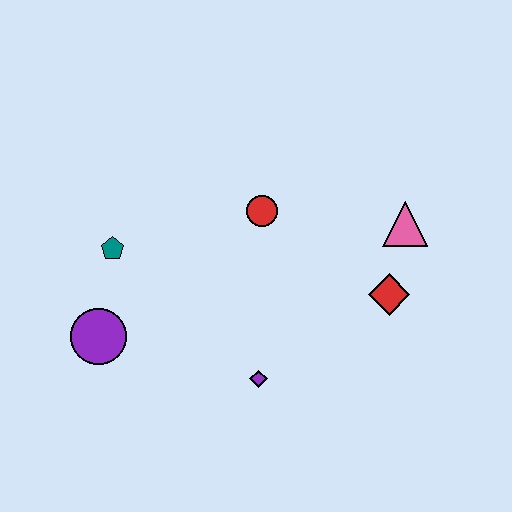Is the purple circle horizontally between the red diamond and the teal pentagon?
No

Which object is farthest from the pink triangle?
The purple circle is farthest from the pink triangle.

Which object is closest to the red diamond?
The pink triangle is closest to the red diamond.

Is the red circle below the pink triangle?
No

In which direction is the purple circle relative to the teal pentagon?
The purple circle is below the teal pentagon.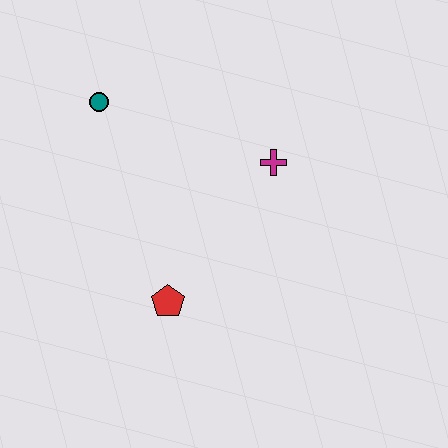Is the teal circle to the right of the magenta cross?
No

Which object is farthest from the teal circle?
The red pentagon is farthest from the teal circle.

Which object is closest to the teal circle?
The magenta cross is closest to the teal circle.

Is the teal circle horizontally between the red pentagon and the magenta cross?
No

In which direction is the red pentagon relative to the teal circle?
The red pentagon is below the teal circle.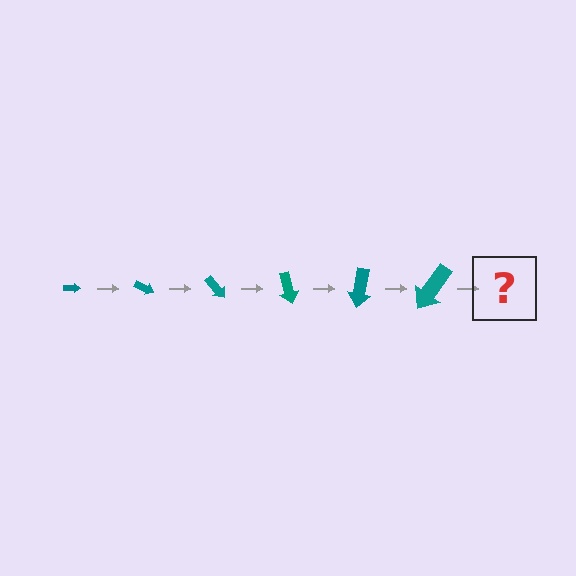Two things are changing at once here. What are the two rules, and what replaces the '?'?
The two rules are that the arrow grows larger each step and it rotates 25 degrees each step. The '?' should be an arrow, larger than the previous one and rotated 150 degrees from the start.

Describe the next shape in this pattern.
It should be an arrow, larger than the previous one and rotated 150 degrees from the start.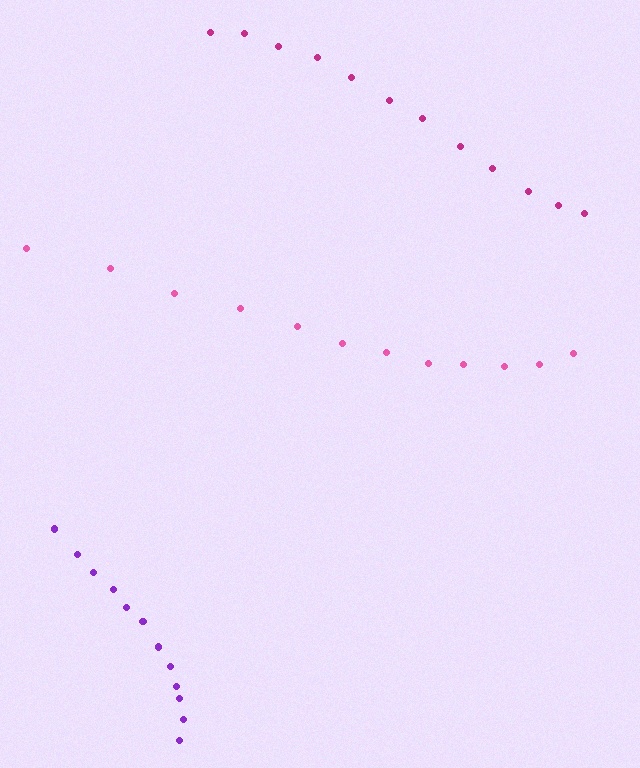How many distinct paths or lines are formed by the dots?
There are 3 distinct paths.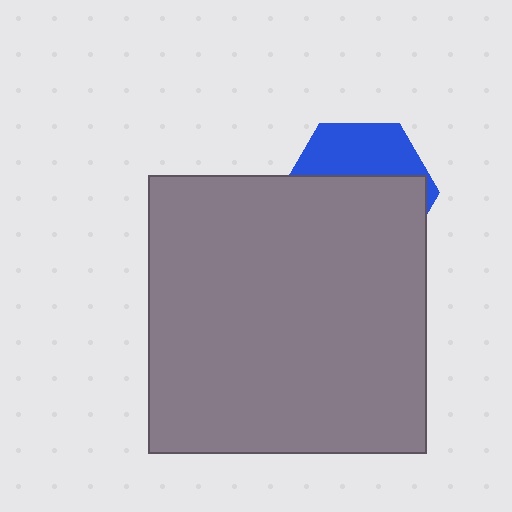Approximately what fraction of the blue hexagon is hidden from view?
Roughly 64% of the blue hexagon is hidden behind the gray square.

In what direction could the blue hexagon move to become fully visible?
The blue hexagon could move up. That would shift it out from behind the gray square entirely.